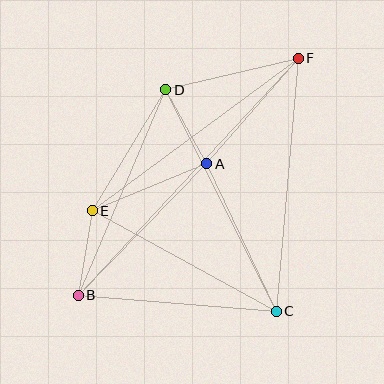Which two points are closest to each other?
Points A and D are closest to each other.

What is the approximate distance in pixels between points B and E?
The distance between B and E is approximately 86 pixels.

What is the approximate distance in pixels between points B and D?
The distance between B and D is approximately 223 pixels.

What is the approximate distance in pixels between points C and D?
The distance between C and D is approximately 247 pixels.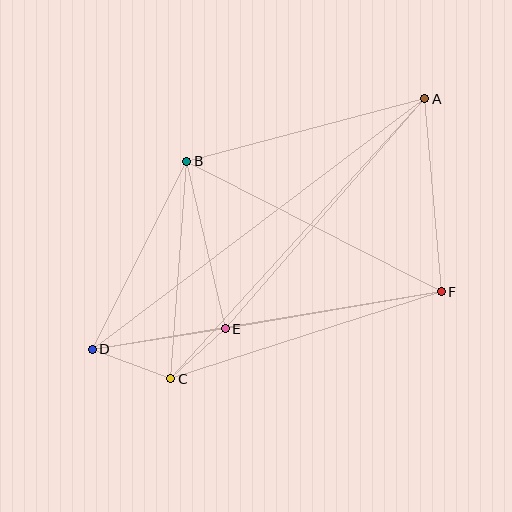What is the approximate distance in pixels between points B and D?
The distance between B and D is approximately 210 pixels.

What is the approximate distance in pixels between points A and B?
The distance between A and B is approximately 246 pixels.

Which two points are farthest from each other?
Points A and D are farthest from each other.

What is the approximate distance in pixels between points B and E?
The distance between B and E is approximately 172 pixels.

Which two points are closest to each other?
Points C and E are closest to each other.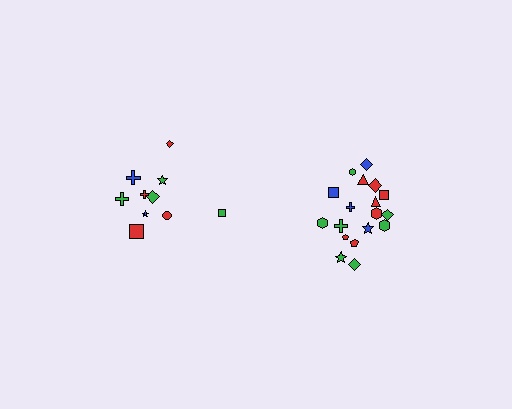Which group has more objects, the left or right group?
The right group.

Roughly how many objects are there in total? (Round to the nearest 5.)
Roughly 30 objects in total.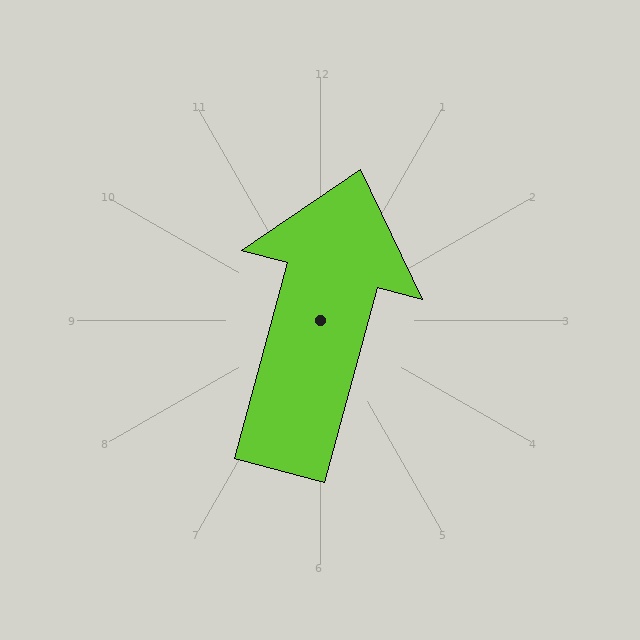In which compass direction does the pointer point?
North.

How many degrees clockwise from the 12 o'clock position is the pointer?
Approximately 15 degrees.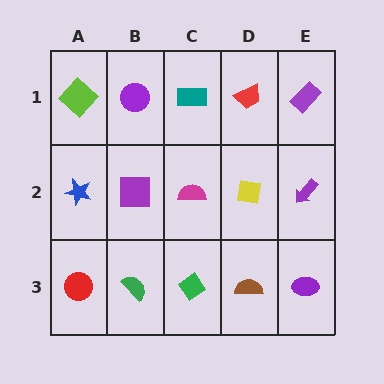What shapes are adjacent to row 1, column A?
A blue star (row 2, column A), a purple circle (row 1, column B).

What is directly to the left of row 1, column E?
A red trapezoid.